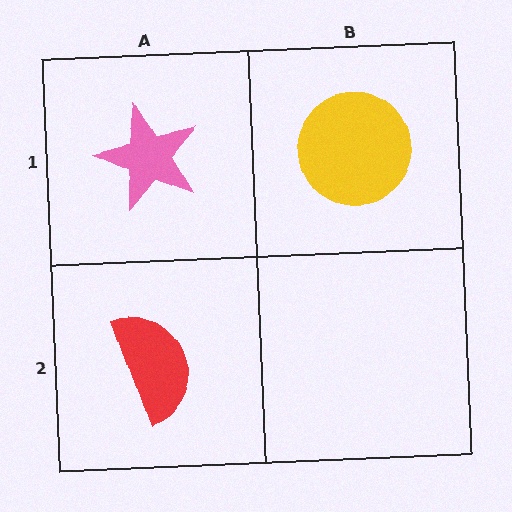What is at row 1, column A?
A pink star.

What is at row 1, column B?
A yellow circle.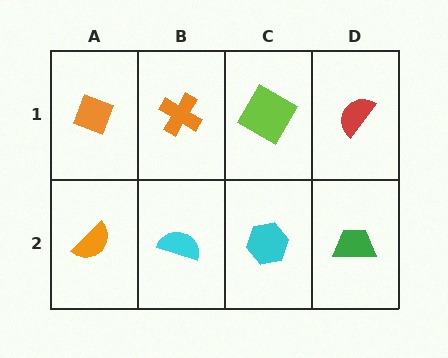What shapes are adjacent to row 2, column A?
An orange diamond (row 1, column A), a cyan semicircle (row 2, column B).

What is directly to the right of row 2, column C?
A green trapezoid.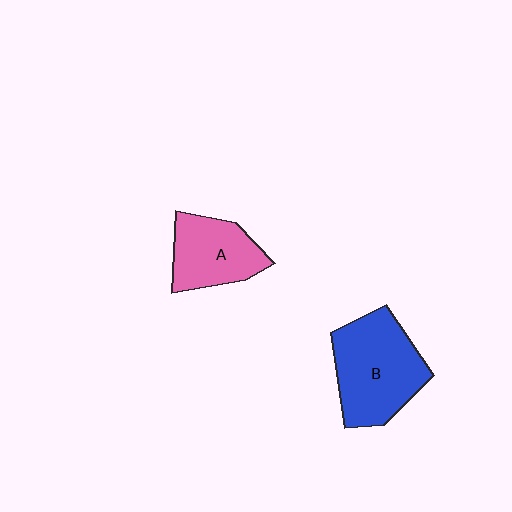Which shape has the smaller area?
Shape A (pink).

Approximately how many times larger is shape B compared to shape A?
Approximately 1.4 times.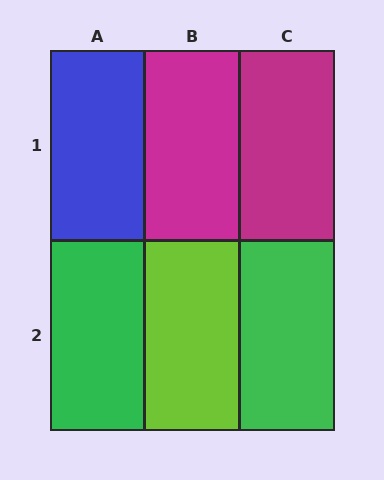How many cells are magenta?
2 cells are magenta.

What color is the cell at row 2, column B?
Lime.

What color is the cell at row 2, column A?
Green.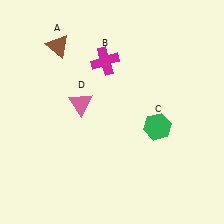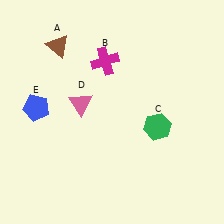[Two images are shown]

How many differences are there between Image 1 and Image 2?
There is 1 difference between the two images.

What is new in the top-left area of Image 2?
A blue pentagon (E) was added in the top-left area of Image 2.